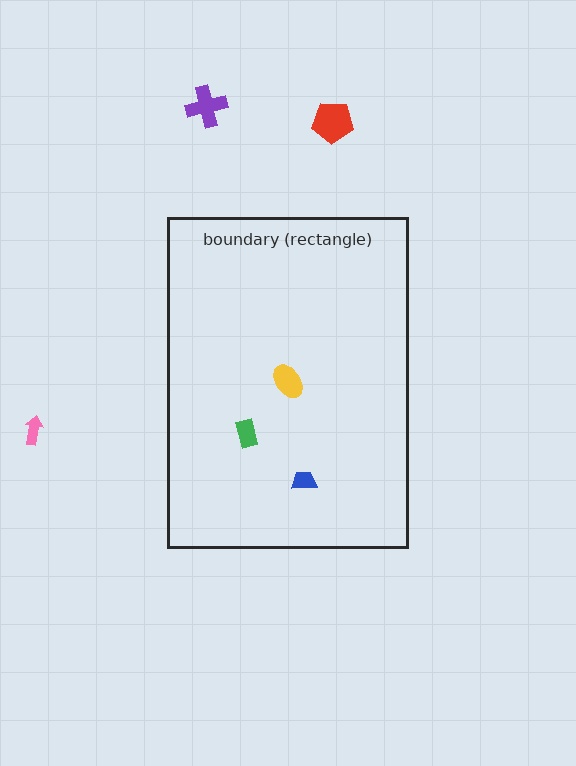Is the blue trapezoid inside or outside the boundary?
Inside.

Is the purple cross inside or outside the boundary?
Outside.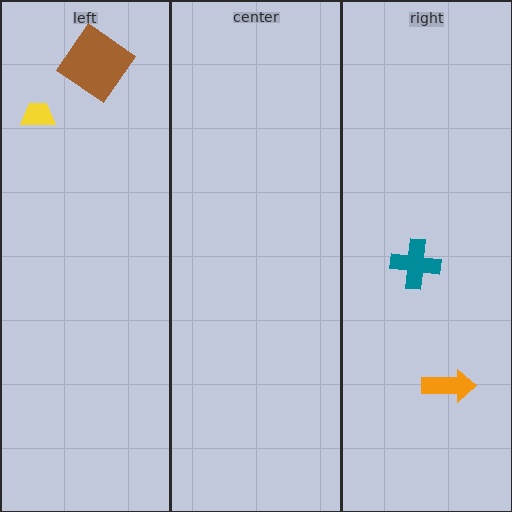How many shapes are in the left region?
2.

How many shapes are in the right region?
2.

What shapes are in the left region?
The brown diamond, the yellow trapezoid.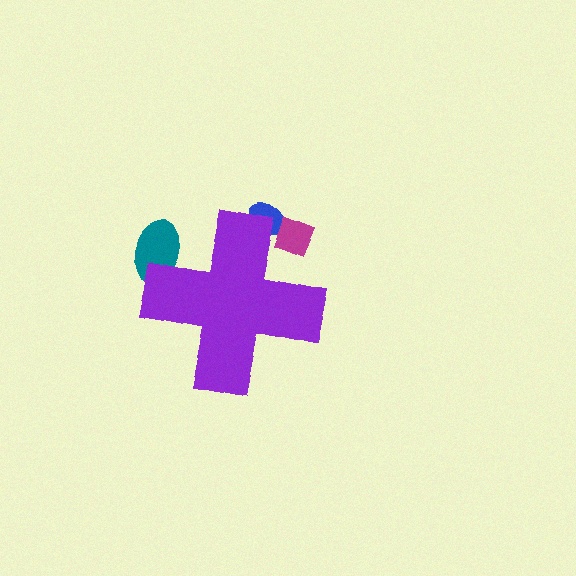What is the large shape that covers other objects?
A purple cross.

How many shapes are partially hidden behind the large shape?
3 shapes are partially hidden.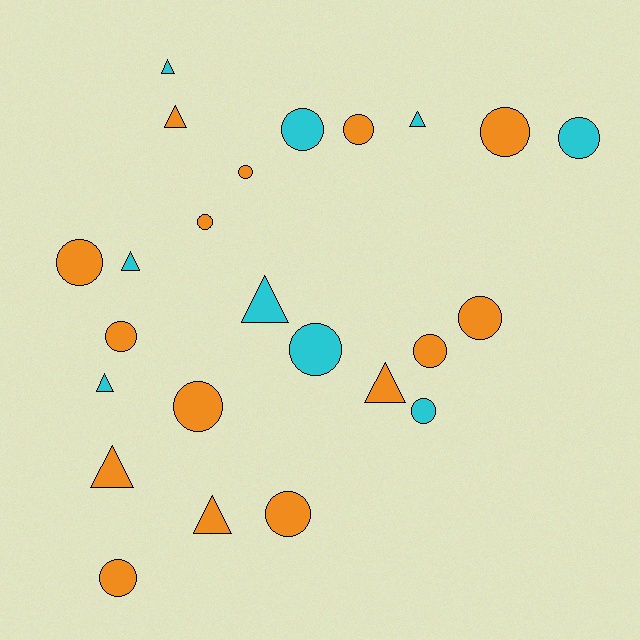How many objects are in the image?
There are 24 objects.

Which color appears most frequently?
Orange, with 15 objects.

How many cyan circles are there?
There are 4 cyan circles.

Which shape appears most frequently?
Circle, with 15 objects.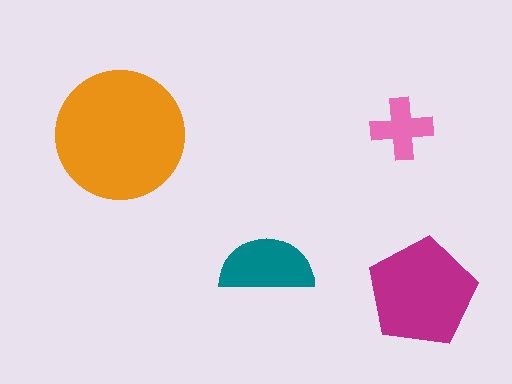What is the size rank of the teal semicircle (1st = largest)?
3rd.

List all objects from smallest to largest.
The pink cross, the teal semicircle, the magenta pentagon, the orange circle.